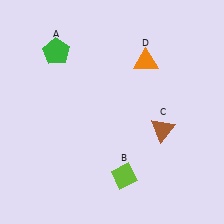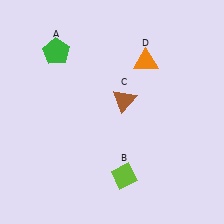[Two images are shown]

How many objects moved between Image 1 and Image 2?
1 object moved between the two images.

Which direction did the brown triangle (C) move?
The brown triangle (C) moved left.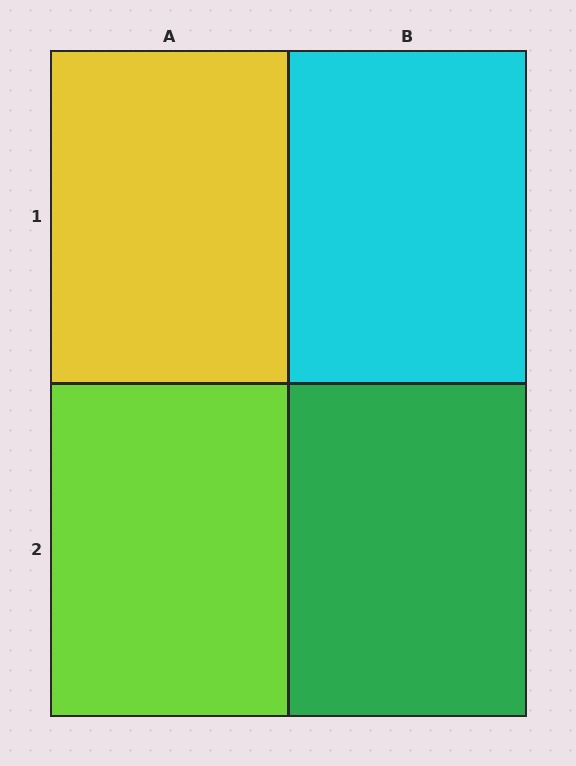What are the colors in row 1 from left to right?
Yellow, cyan.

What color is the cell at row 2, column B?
Green.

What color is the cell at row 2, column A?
Lime.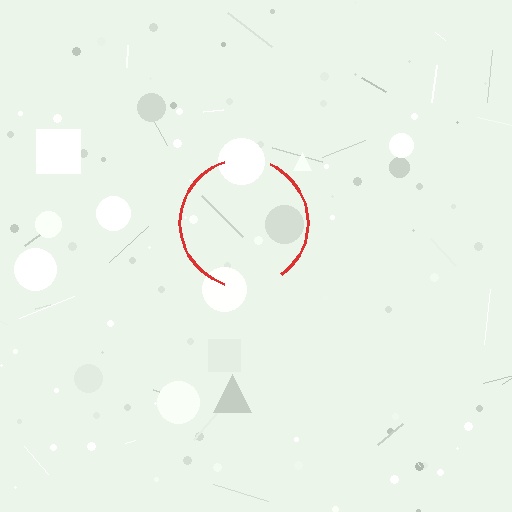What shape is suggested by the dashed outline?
The dashed outline suggests a circle.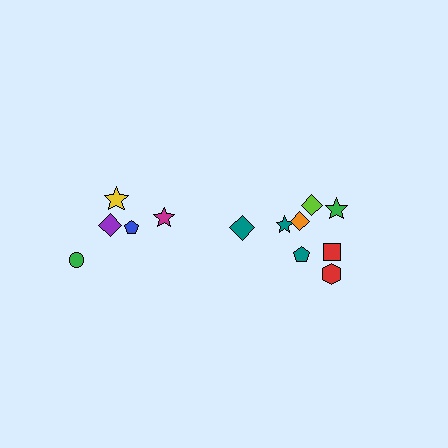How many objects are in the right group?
There are 8 objects.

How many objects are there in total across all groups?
There are 13 objects.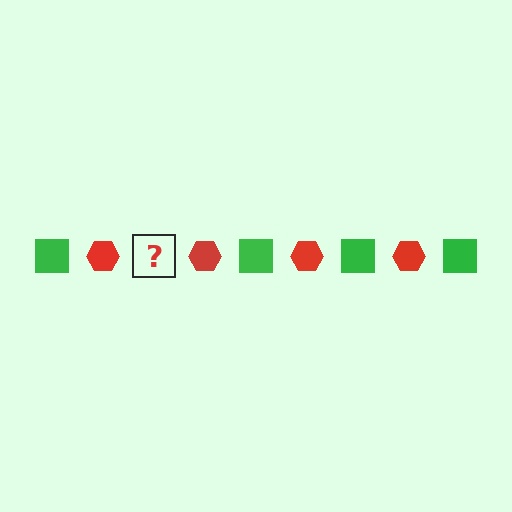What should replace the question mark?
The question mark should be replaced with a green square.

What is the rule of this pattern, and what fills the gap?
The rule is that the pattern alternates between green square and red hexagon. The gap should be filled with a green square.